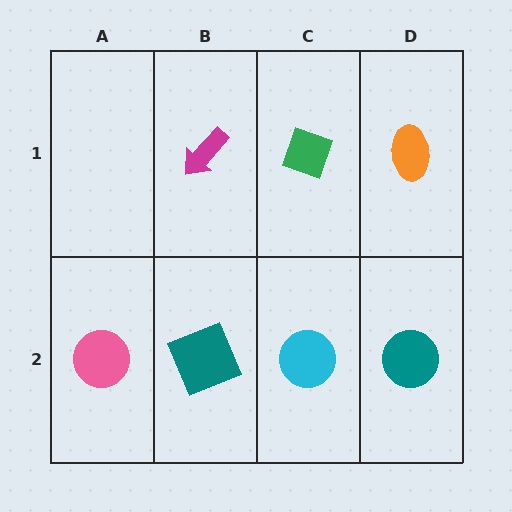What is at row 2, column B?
A teal square.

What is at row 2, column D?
A teal circle.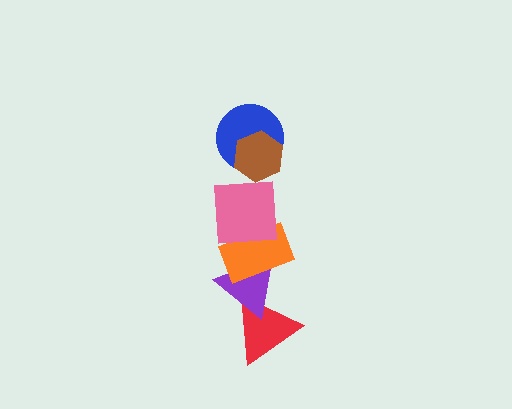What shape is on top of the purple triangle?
The orange rectangle is on top of the purple triangle.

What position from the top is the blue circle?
The blue circle is 2nd from the top.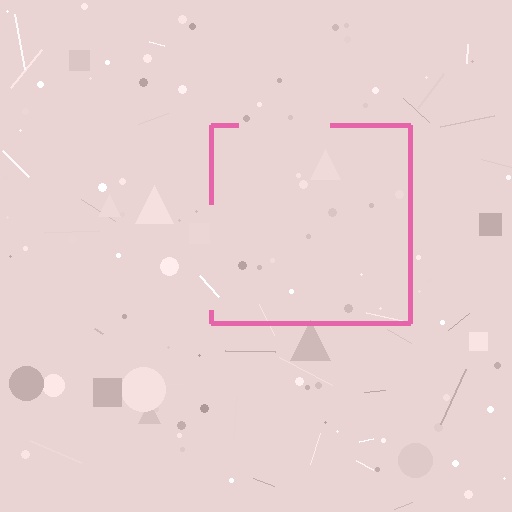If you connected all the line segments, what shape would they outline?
They would outline a square.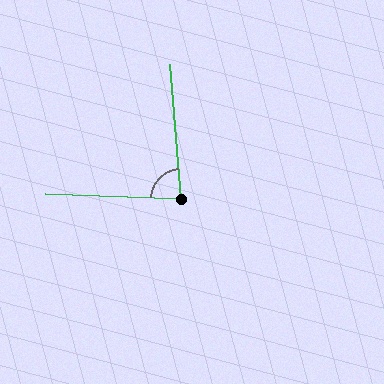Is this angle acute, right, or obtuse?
It is acute.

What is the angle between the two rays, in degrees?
Approximately 83 degrees.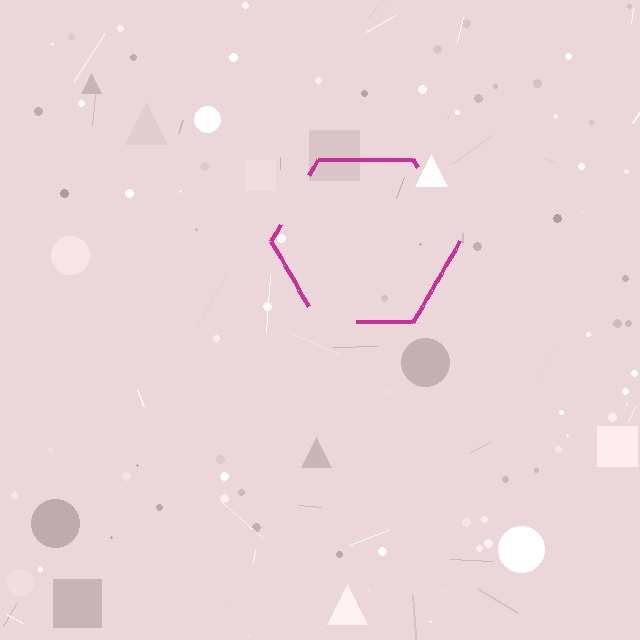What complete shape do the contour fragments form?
The contour fragments form a hexagon.